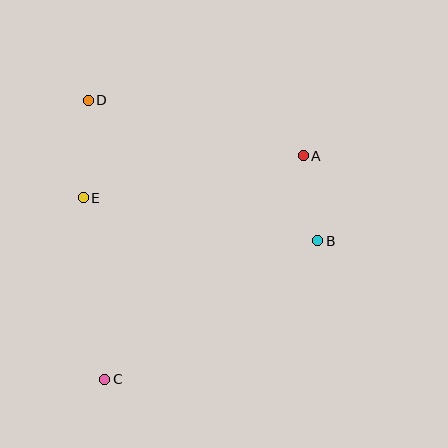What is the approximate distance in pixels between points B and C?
The distance between B and C is approximately 254 pixels.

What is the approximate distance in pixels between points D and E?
The distance between D and E is approximately 98 pixels.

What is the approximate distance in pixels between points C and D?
The distance between C and D is approximately 280 pixels.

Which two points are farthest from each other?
Points A and C are farthest from each other.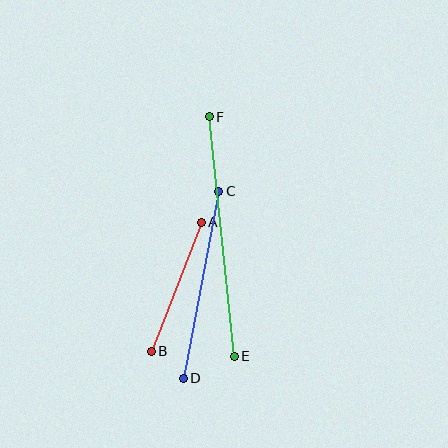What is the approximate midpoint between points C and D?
The midpoint is at approximately (201, 285) pixels.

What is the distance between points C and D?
The distance is approximately 191 pixels.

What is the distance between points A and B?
The distance is approximately 138 pixels.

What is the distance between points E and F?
The distance is approximately 241 pixels.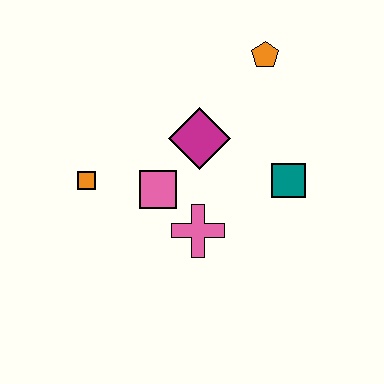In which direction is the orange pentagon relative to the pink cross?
The orange pentagon is above the pink cross.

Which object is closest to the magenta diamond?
The pink square is closest to the magenta diamond.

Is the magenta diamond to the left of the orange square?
No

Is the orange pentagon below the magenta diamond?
No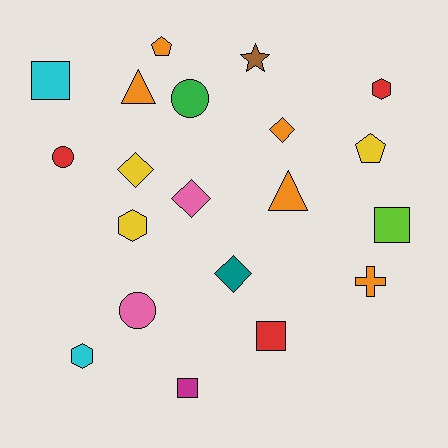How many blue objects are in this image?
There are no blue objects.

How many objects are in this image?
There are 20 objects.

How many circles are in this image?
There are 3 circles.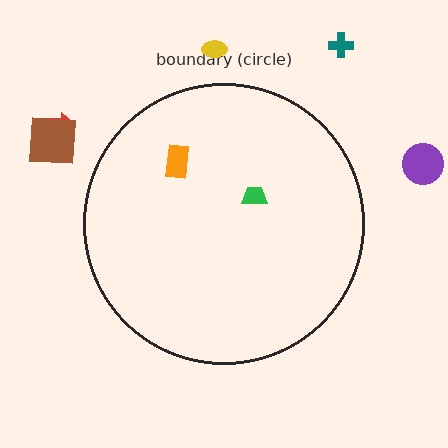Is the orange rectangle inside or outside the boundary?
Inside.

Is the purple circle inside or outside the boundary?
Outside.